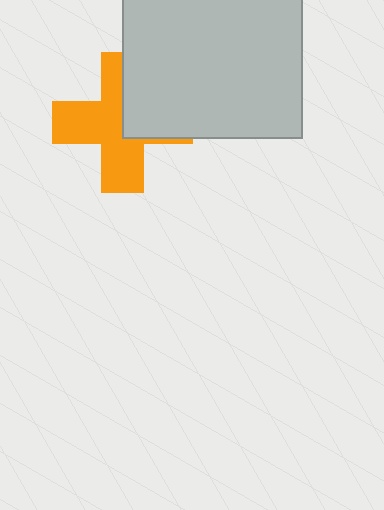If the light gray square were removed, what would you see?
You would see the complete orange cross.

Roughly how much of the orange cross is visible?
About half of it is visible (roughly 62%).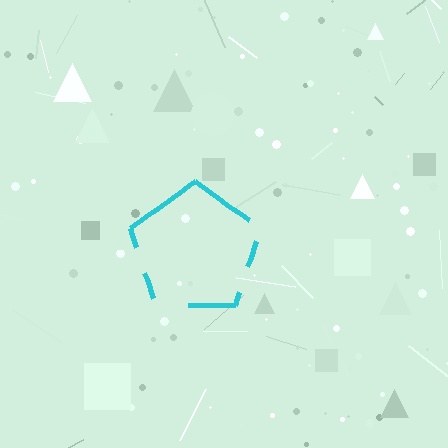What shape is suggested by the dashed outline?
The dashed outline suggests a pentagon.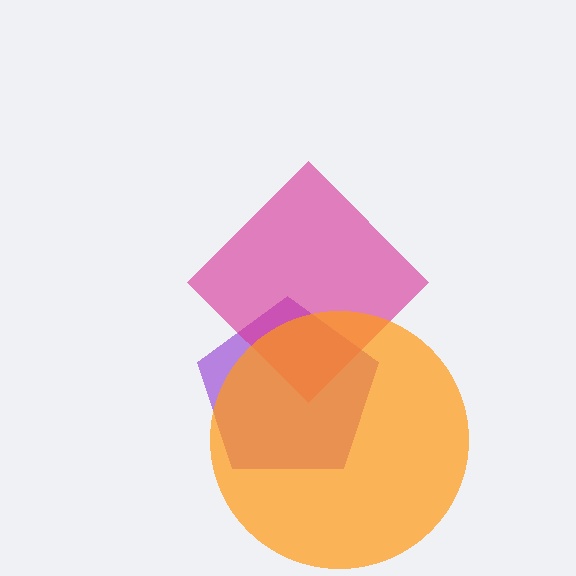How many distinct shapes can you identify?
There are 3 distinct shapes: a purple pentagon, a magenta diamond, an orange circle.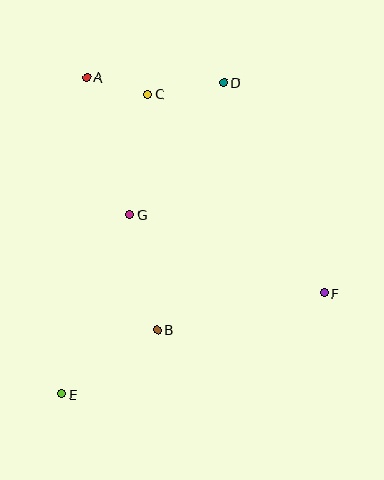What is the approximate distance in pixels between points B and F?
The distance between B and F is approximately 171 pixels.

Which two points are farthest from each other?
Points D and E are farthest from each other.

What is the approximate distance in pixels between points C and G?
The distance between C and G is approximately 122 pixels.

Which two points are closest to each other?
Points A and C are closest to each other.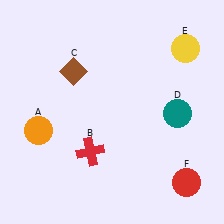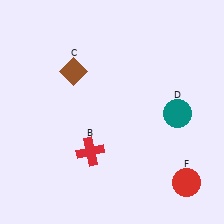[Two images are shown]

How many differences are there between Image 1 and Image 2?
There are 2 differences between the two images.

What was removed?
The yellow circle (E), the orange circle (A) were removed in Image 2.